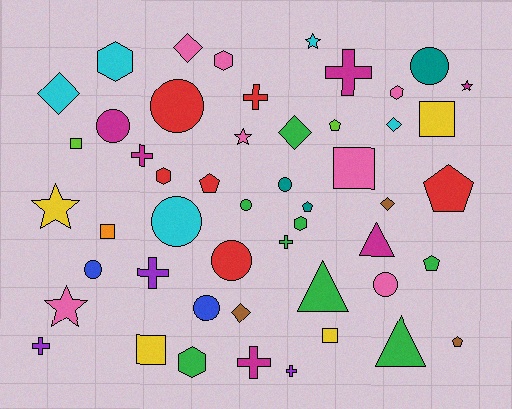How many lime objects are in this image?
There are 2 lime objects.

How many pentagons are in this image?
There are 6 pentagons.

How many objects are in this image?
There are 50 objects.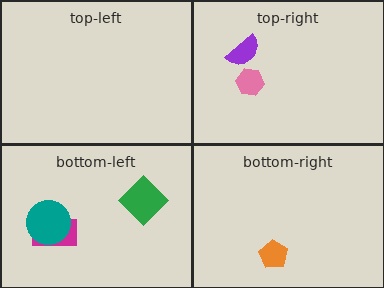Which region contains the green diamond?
The bottom-left region.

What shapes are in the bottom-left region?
The magenta rectangle, the green diamond, the teal circle.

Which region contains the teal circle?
The bottom-left region.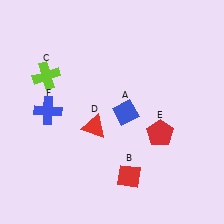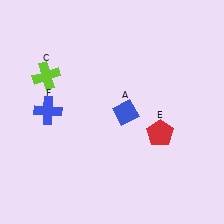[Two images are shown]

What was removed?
The red triangle (D), the red diamond (B) were removed in Image 2.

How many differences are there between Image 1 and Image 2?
There are 2 differences between the two images.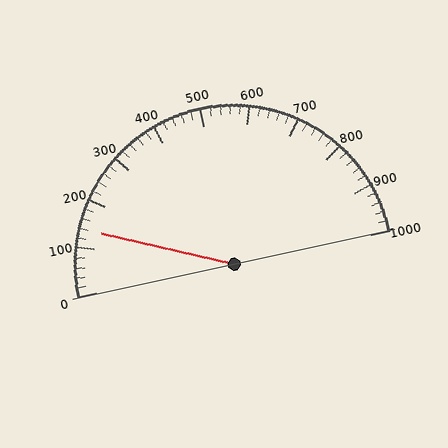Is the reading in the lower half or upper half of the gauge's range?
The reading is in the lower half of the range (0 to 1000).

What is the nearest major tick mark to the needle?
The nearest major tick mark is 100.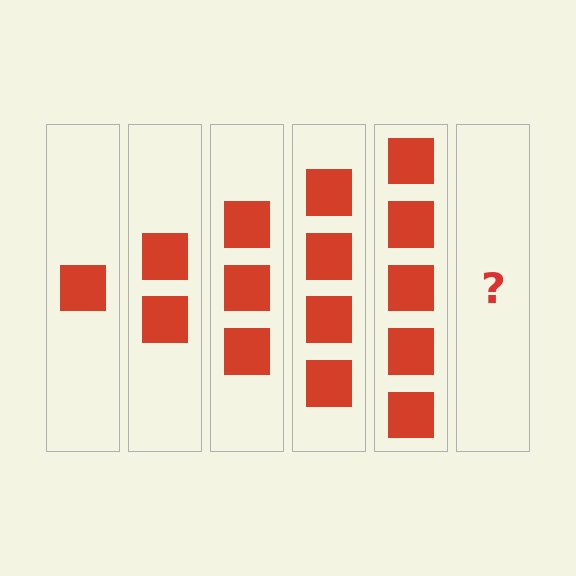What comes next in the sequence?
The next element should be 6 squares.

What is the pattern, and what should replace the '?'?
The pattern is that each step adds one more square. The '?' should be 6 squares.